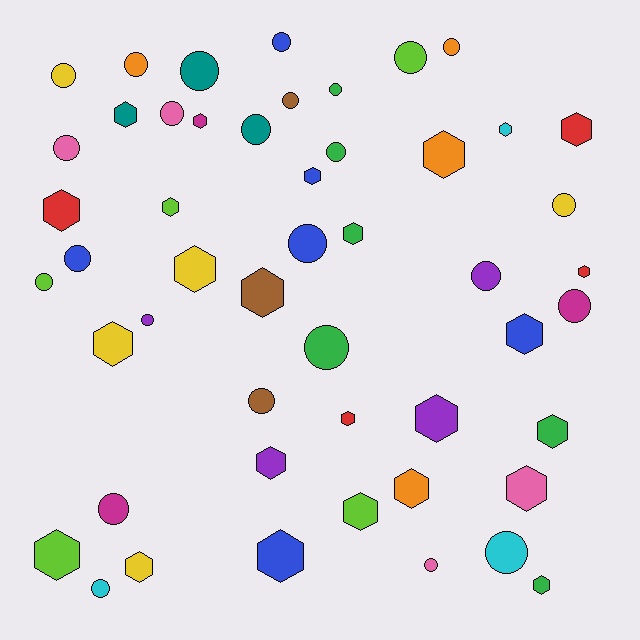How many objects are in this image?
There are 50 objects.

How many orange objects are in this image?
There are 4 orange objects.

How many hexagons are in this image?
There are 25 hexagons.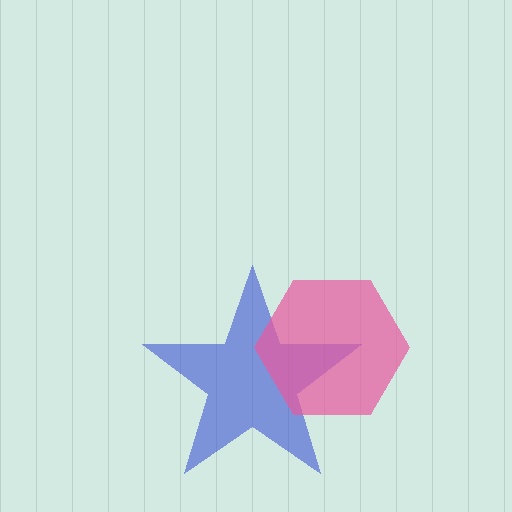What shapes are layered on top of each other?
The layered shapes are: a blue star, a pink hexagon.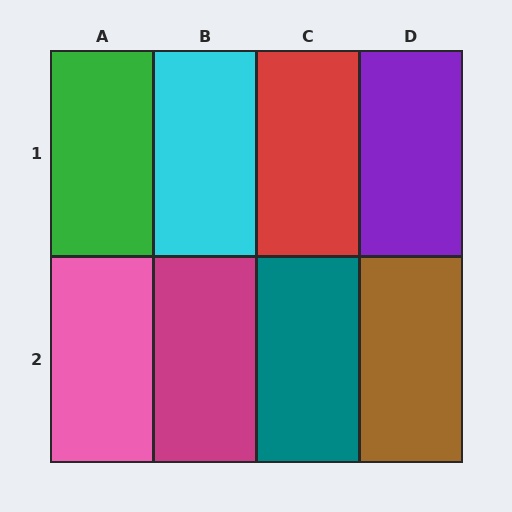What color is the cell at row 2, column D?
Brown.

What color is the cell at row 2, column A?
Pink.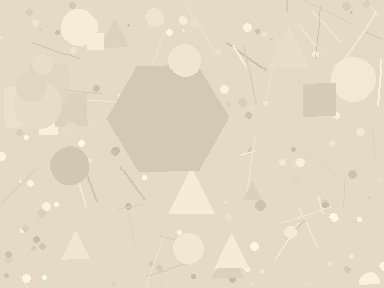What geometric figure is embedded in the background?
A hexagon is embedded in the background.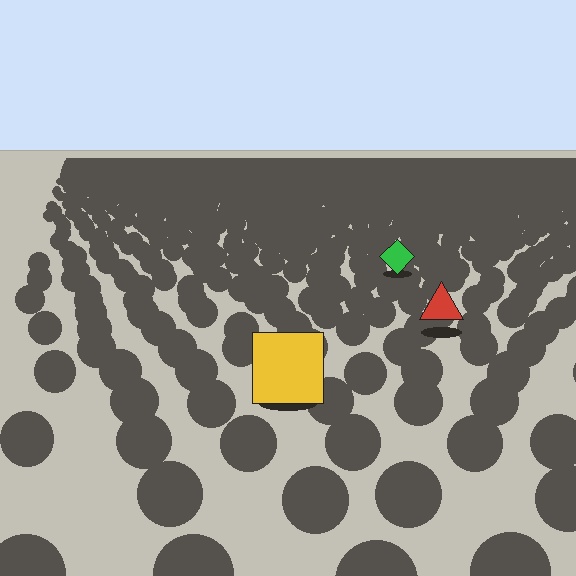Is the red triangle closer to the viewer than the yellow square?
No. The yellow square is closer — you can tell from the texture gradient: the ground texture is coarser near it.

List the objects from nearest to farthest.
From nearest to farthest: the yellow square, the red triangle, the green diamond.